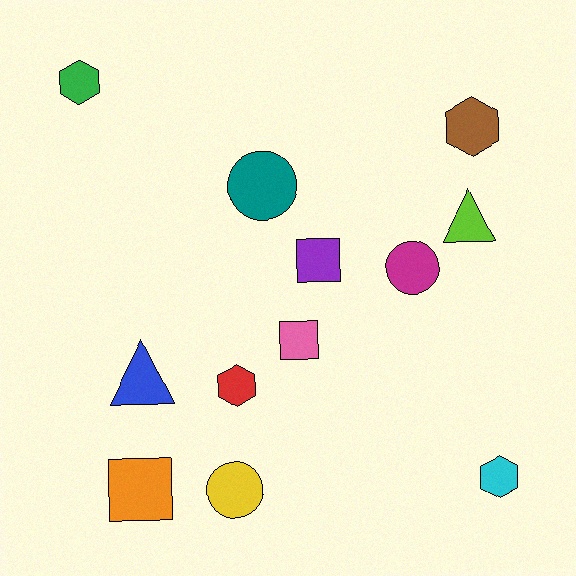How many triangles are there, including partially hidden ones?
There are 2 triangles.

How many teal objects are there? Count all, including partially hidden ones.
There is 1 teal object.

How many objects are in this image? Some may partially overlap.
There are 12 objects.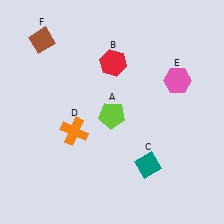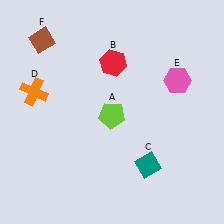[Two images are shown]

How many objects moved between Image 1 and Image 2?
1 object moved between the two images.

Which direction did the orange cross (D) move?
The orange cross (D) moved left.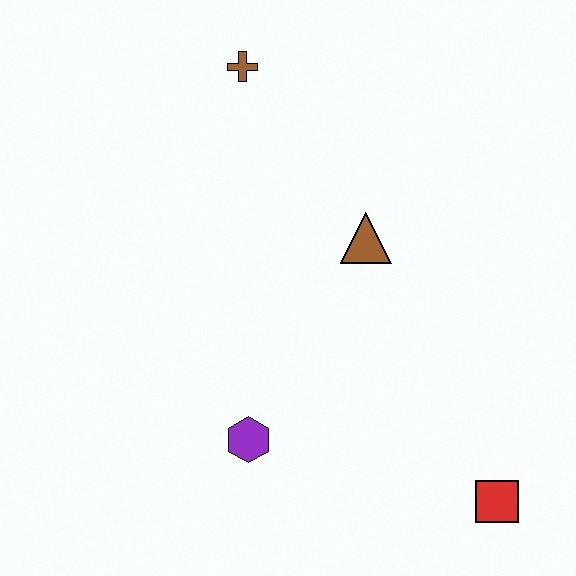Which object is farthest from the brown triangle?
The red square is farthest from the brown triangle.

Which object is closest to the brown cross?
The brown triangle is closest to the brown cross.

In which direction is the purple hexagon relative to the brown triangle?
The purple hexagon is below the brown triangle.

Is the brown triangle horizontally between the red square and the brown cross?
Yes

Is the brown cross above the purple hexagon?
Yes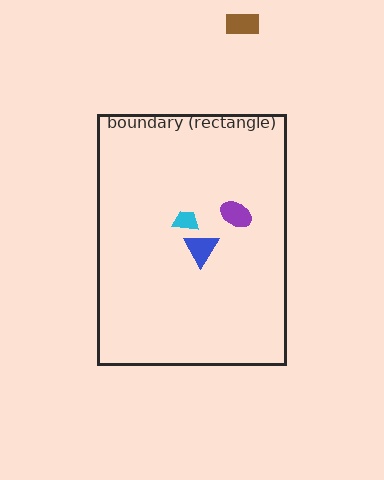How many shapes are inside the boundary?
3 inside, 1 outside.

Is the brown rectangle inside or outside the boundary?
Outside.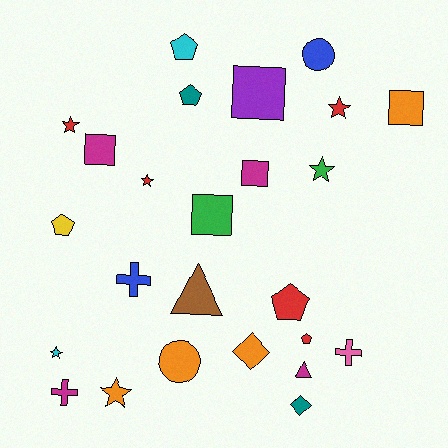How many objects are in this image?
There are 25 objects.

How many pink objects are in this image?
There is 1 pink object.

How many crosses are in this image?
There are 3 crosses.